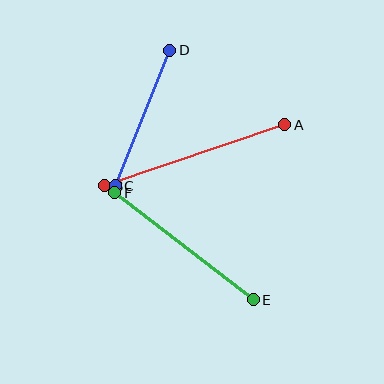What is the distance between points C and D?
The distance is approximately 146 pixels.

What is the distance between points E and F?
The distance is approximately 175 pixels.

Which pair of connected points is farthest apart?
Points A and B are farthest apart.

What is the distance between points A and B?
The distance is approximately 190 pixels.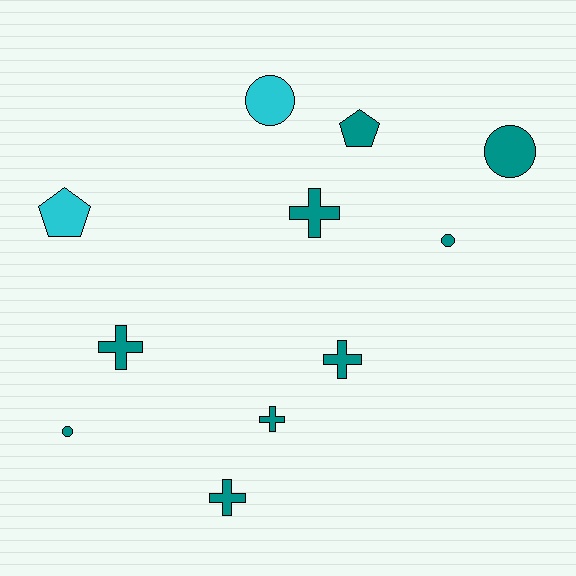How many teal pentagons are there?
There is 1 teal pentagon.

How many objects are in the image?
There are 11 objects.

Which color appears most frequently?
Teal, with 9 objects.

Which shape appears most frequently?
Cross, with 5 objects.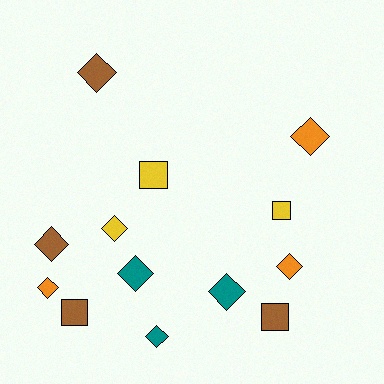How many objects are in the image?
There are 13 objects.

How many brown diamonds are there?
There are 2 brown diamonds.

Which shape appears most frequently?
Diamond, with 9 objects.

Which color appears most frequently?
Brown, with 4 objects.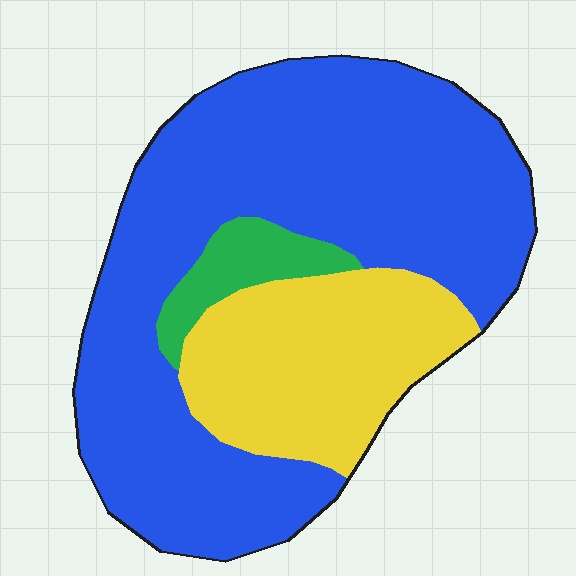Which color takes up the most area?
Blue, at roughly 70%.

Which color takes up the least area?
Green, at roughly 5%.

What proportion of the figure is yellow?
Yellow takes up about one quarter (1/4) of the figure.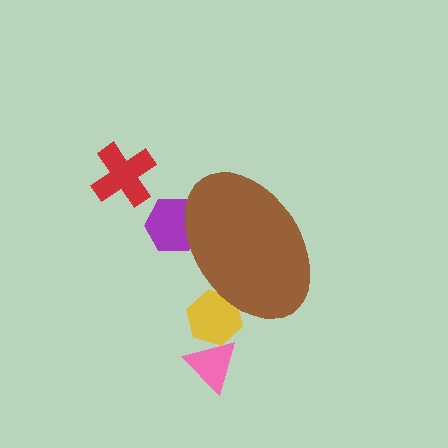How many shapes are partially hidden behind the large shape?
2 shapes are partially hidden.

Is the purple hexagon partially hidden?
Yes, the purple hexagon is partially hidden behind the brown ellipse.